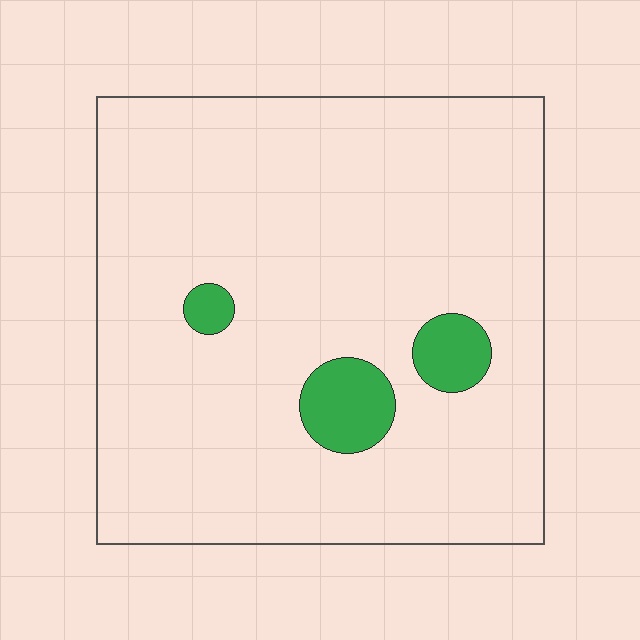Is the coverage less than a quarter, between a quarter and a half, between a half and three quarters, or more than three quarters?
Less than a quarter.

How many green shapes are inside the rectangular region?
3.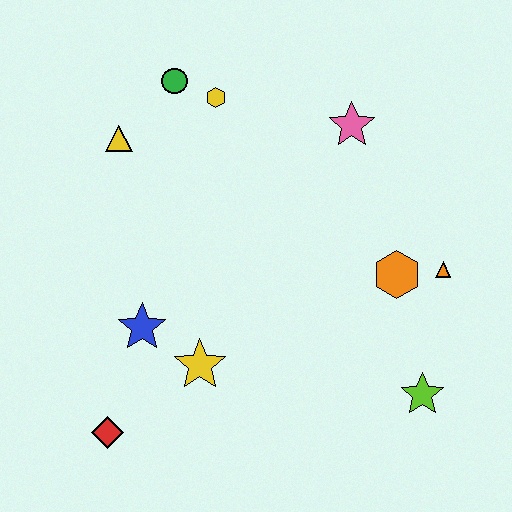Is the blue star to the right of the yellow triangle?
Yes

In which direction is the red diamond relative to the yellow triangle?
The red diamond is below the yellow triangle.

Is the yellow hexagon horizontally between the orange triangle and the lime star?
No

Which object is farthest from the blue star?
The orange triangle is farthest from the blue star.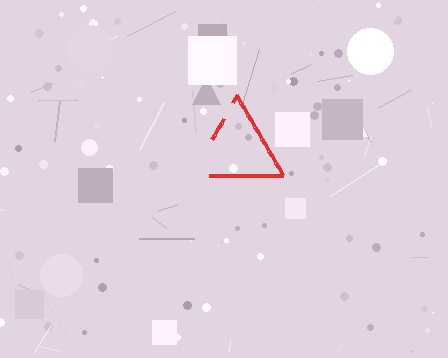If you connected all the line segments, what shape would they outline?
They would outline a triangle.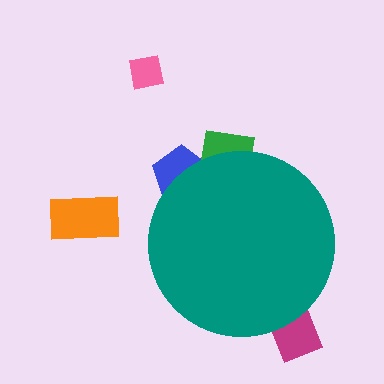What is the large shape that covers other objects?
A teal circle.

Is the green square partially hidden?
Yes, the green square is partially hidden behind the teal circle.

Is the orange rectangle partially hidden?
No, the orange rectangle is fully visible.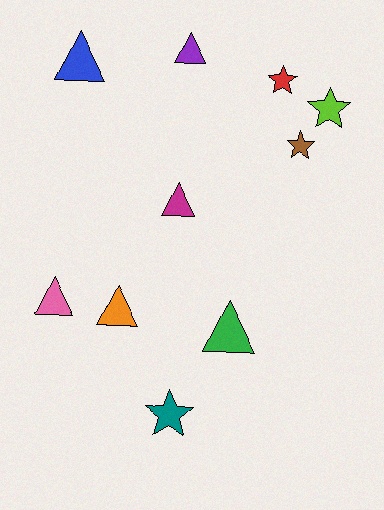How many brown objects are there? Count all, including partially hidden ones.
There is 1 brown object.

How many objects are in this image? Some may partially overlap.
There are 10 objects.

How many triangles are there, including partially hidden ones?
There are 6 triangles.